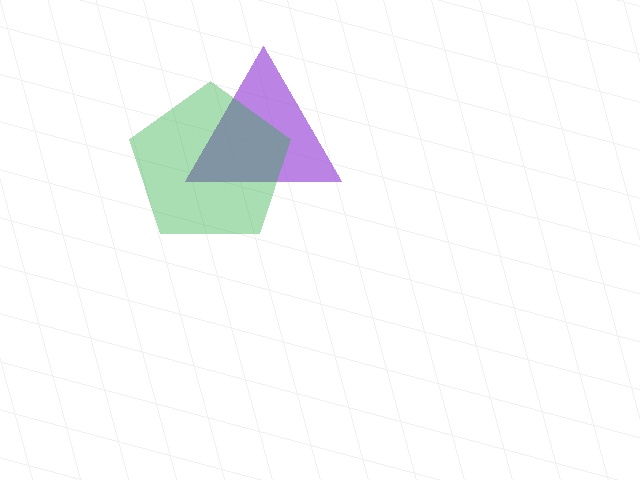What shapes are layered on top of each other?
The layered shapes are: a purple triangle, a green pentagon.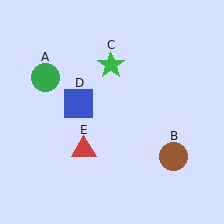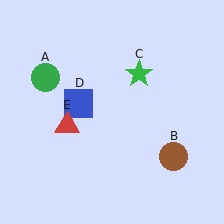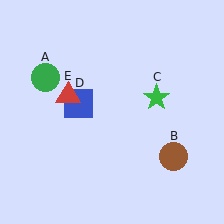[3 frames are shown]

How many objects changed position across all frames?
2 objects changed position: green star (object C), red triangle (object E).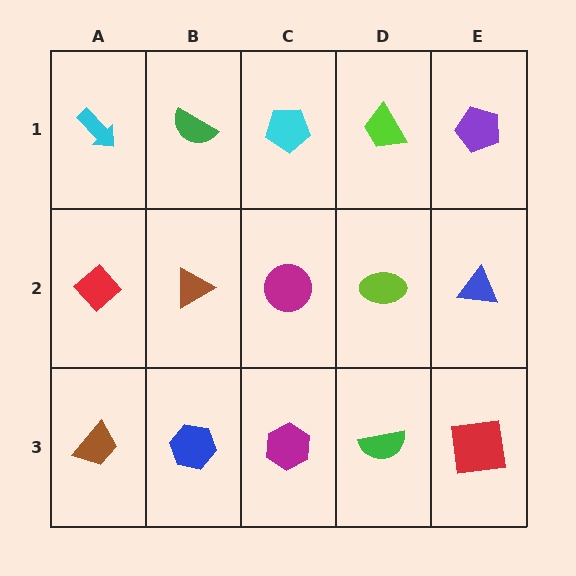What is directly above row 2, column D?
A lime trapezoid.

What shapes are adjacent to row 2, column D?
A lime trapezoid (row 1, column D), a green semicircle (row 3, column D), a magenta circle (row 2, column C), a blue triangle (row 2, column E).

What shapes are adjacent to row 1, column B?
A brown triangle (row 2, column B), a cyan arrow (row 1, column A), a cyan pentagon (row 1, column C).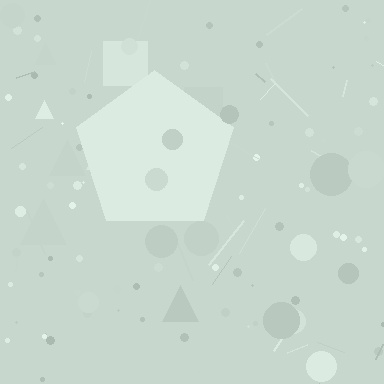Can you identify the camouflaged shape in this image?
The camouflaged shape is a pentagon.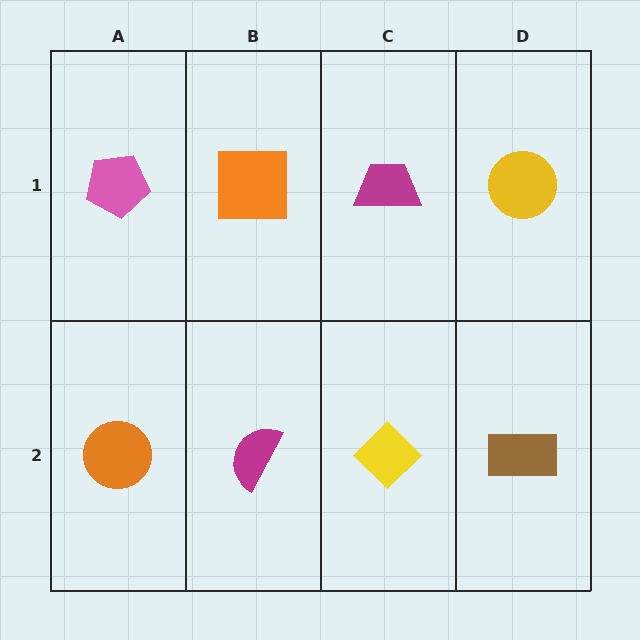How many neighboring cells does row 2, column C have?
3.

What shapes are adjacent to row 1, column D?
A brown rectangle (row 2, column D), a magenta trapezoid (row 1, column C).